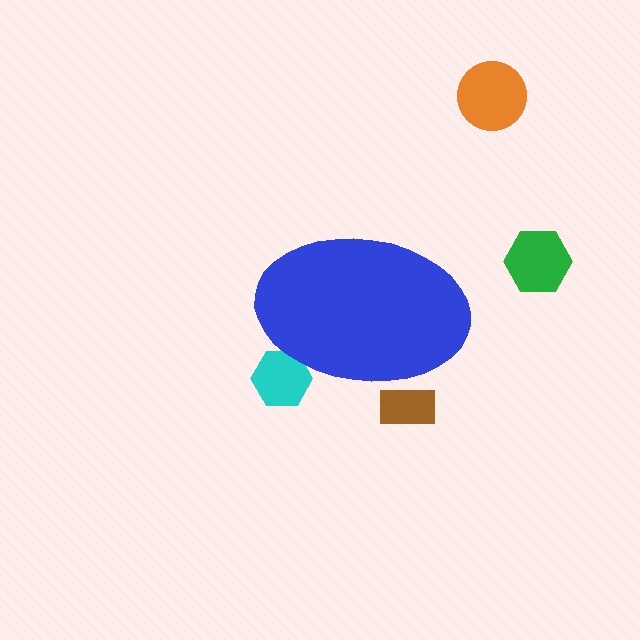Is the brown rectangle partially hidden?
Yes, the brown rectangle is partially hidden behind the blue ellipse.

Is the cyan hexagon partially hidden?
Yes, the cyan hexagon is partially hidden behind the blue ellipse.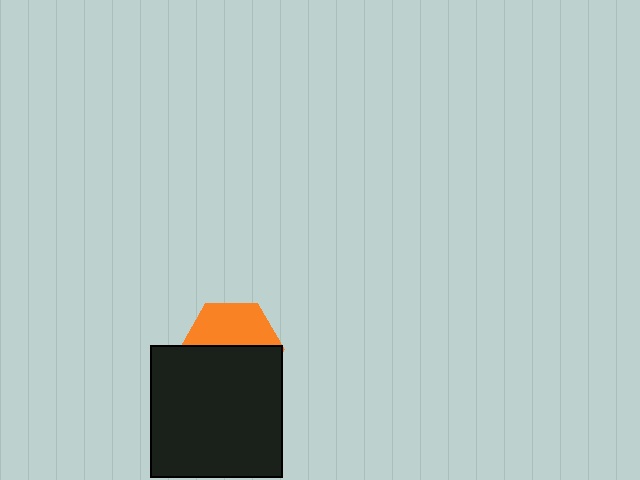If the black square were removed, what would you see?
You would see the complete orange hexagon.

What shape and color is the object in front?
The object in front is a black square.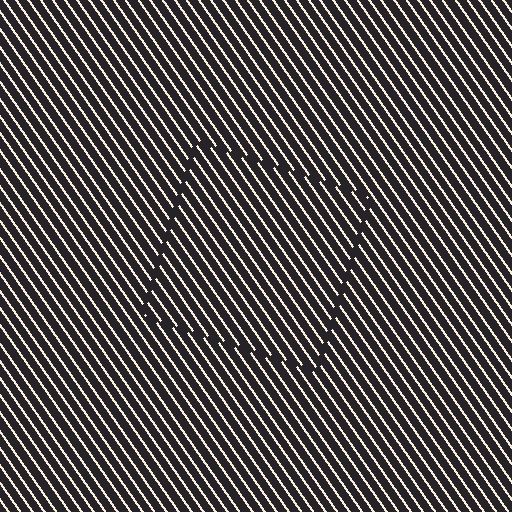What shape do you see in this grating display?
An illusory square. The interior of the shape contains the same grating, shifted by half a period — the contour is defined by the phase discontinuity where line-ends from the inner and outer gratings abut.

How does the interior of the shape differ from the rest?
The interior of the shape contains the same grating, shifted by half a period — the contour is defined by the phase discontinuity where line-ends from the inner and outer gratings abut.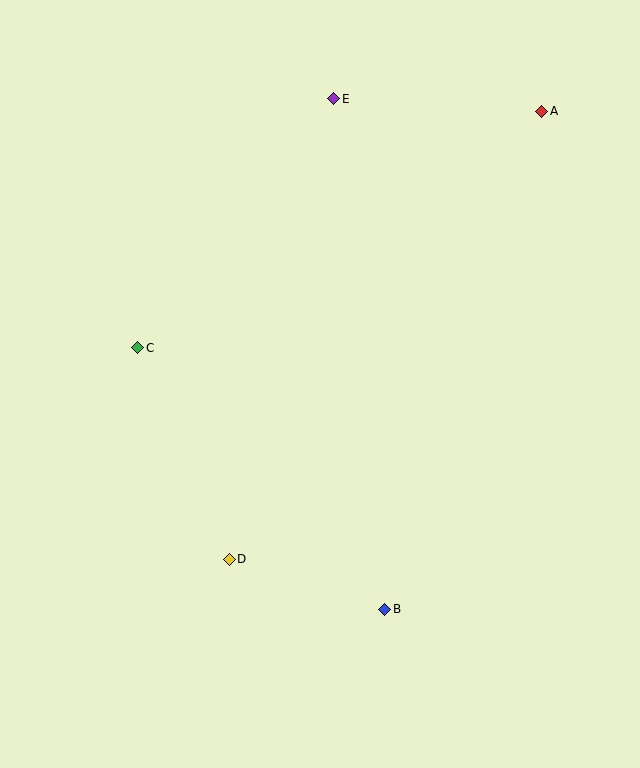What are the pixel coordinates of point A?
Point A is at (542, 111).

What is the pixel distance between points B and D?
The distance between B and D is 164 pixels.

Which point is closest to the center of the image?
Point C at (138, 348) is closest to the center.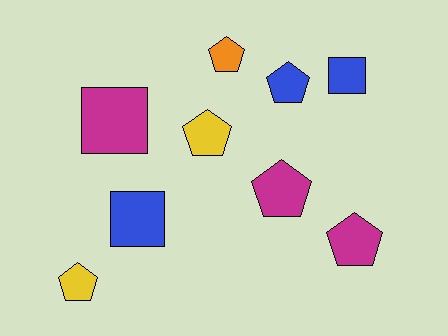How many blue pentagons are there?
There is 1 blue pentagon.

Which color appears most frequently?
Magenta, with 3 objects.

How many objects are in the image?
There are 9 objects.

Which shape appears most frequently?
Pentagon, with 6 objects.